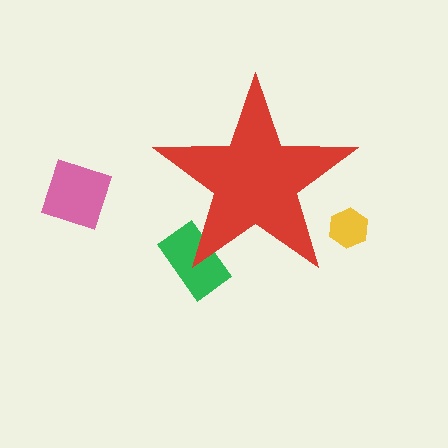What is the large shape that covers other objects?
A red star.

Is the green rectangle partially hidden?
Yes, the green rectangle is partially hidden behind the red star.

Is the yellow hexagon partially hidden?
Yes, the yellow hexagon is partially hidden behind the red star.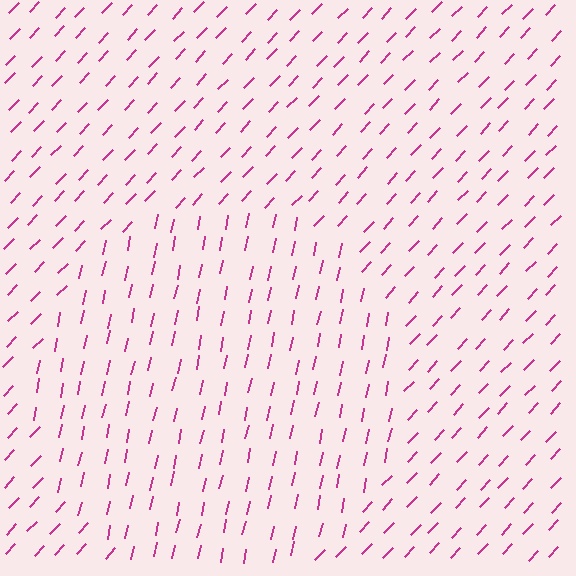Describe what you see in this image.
The image is filled with small magenta line segments. A circle region in the image has lines oriented differently from the surrounding lines, creating a visible texture boundary.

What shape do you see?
I see a circle.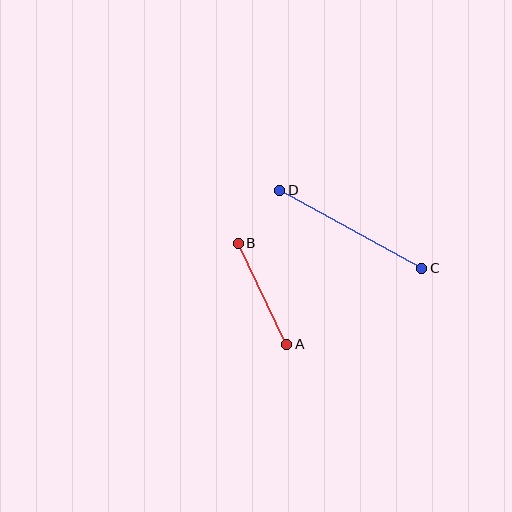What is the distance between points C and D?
The distance is approximately 162 pixels.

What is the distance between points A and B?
The distance is approximately 112 pixels.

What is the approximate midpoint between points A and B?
The midpoint is at approximately (262, 294) pixels.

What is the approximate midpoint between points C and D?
The midpoint is at approximately (351, 229) pixels.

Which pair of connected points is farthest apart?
Points C and D are farthest apart.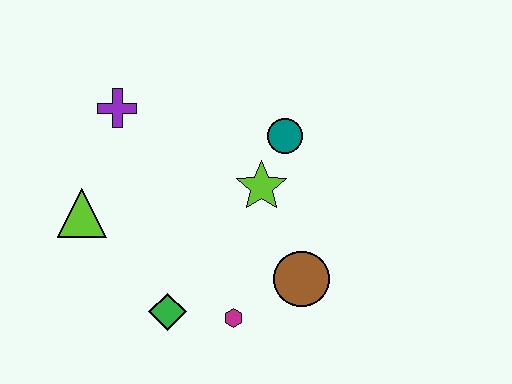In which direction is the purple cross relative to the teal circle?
The purple cross is to the left of the teal circle.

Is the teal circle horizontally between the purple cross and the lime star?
No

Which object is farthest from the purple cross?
The brown circle is farthest from the purple cross.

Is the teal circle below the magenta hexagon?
No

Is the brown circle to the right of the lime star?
Yes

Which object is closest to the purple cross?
The lime triangle is closest to the purple cross.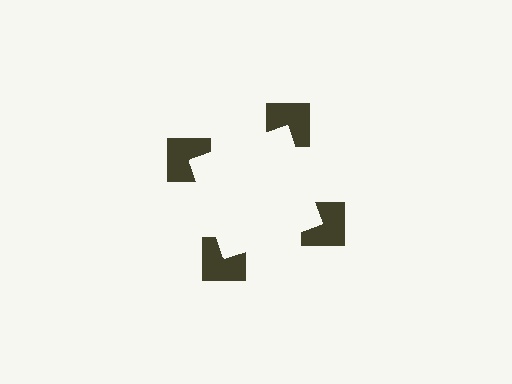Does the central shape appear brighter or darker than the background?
It typically appears slightly brighter than the background, even though no actual brightness change is drawn.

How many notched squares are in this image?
There are 4 — one at each vertex of the illusory square.